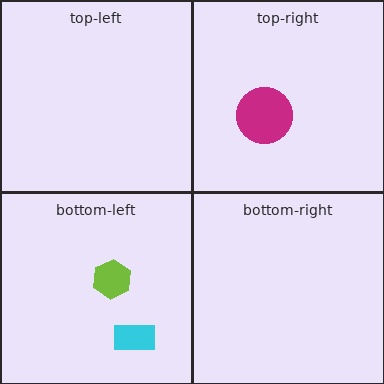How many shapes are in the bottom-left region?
2.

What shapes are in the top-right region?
The magenta circle.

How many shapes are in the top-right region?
1.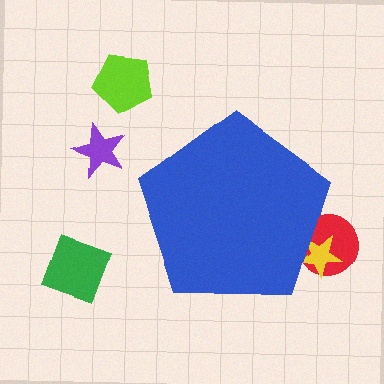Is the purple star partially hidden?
No, the purple star is fully visible.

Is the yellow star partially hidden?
Yes, the yellow star is partially hidden behind the blue pentagon.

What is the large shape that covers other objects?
A blue pentagon.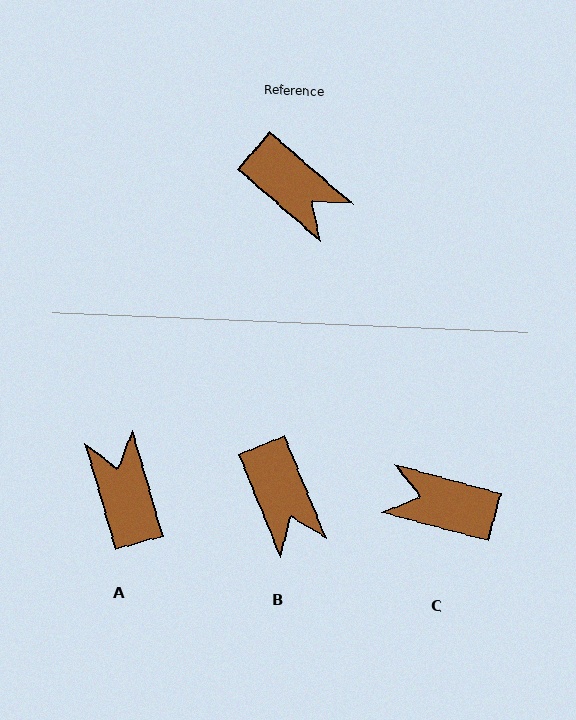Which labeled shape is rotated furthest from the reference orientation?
C, about 154 degrees away.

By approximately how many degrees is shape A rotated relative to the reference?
Approximately 147 degrees counter-clockwise.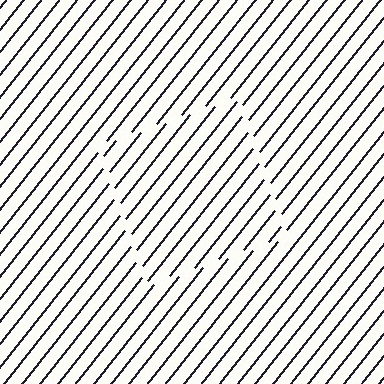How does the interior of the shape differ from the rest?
The interior of the shape contains the same grating, shifted by half a period — the contour is defined by the phase discontinuity where line-ends from the inner and outer gratings abut.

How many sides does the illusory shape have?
4 sides — the line-ends trace a square.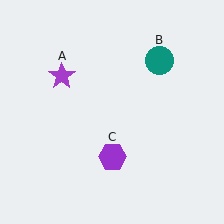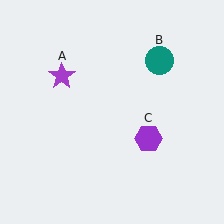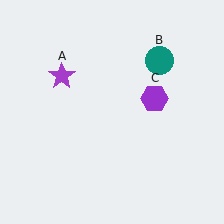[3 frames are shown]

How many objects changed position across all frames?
1 object changed position: purple hexagon (object C).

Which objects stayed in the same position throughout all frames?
Purple star (object A) and teal circle (object B) remained stationary.